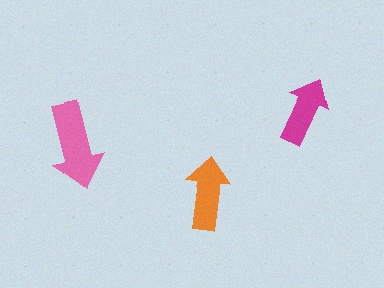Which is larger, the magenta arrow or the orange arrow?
The orange one.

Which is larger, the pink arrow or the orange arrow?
The pink one.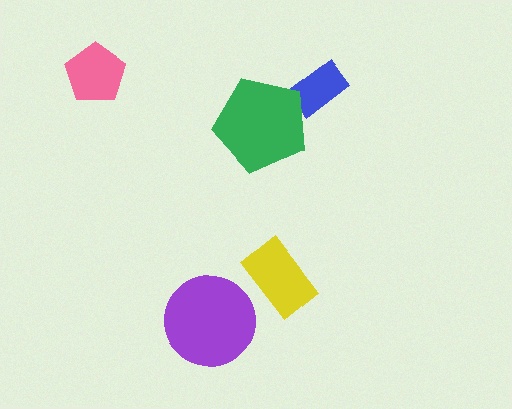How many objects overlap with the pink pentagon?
0 objects overlap with the pink pentagon.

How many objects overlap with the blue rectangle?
1 object overlaps with the blue rectangle.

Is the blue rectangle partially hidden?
Yes, it is partially covered by another shape.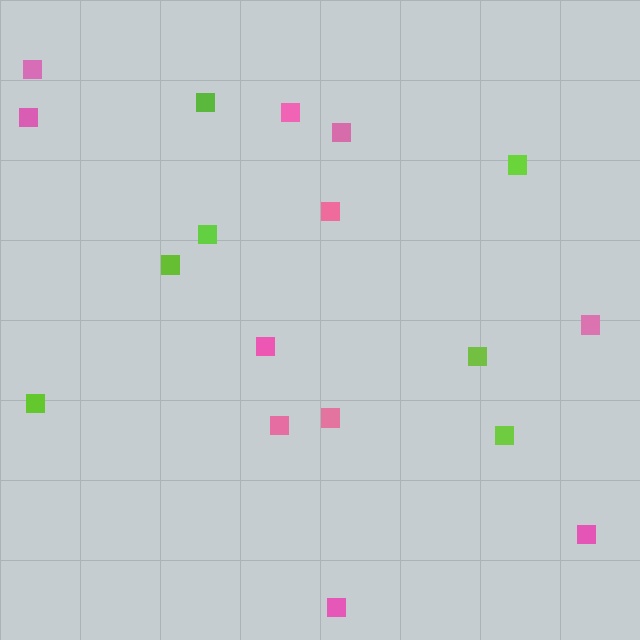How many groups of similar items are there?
There are 2 groups: one group of pink squares (11) and one group of lime squares (7).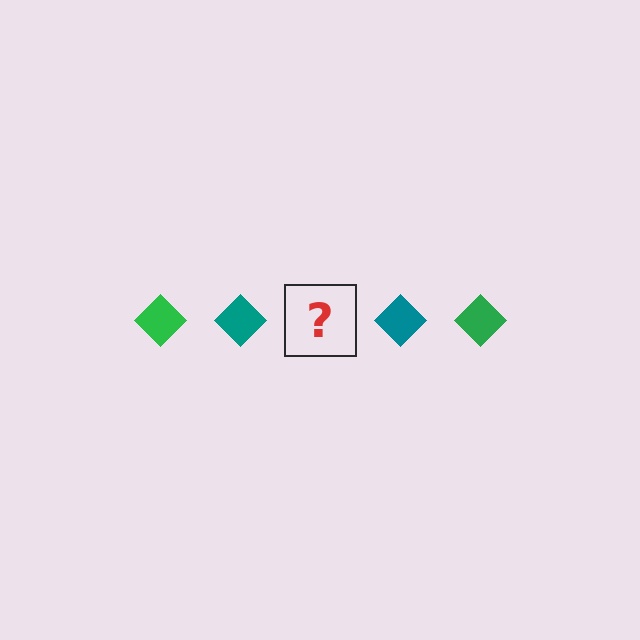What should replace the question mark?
The question mark should be replaced with a green diamond.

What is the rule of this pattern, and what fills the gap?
The rule is that the pattern cycles through green, teal diamonds. The gap should be filled with a green diamond.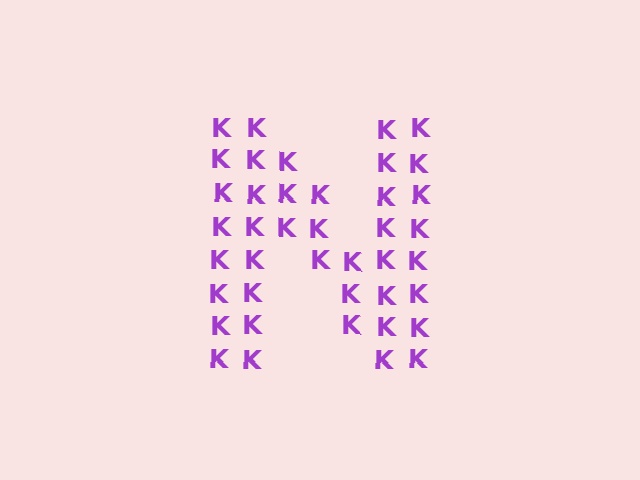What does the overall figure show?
The overall figure shows the letter N.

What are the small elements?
The small elements are letter K's.